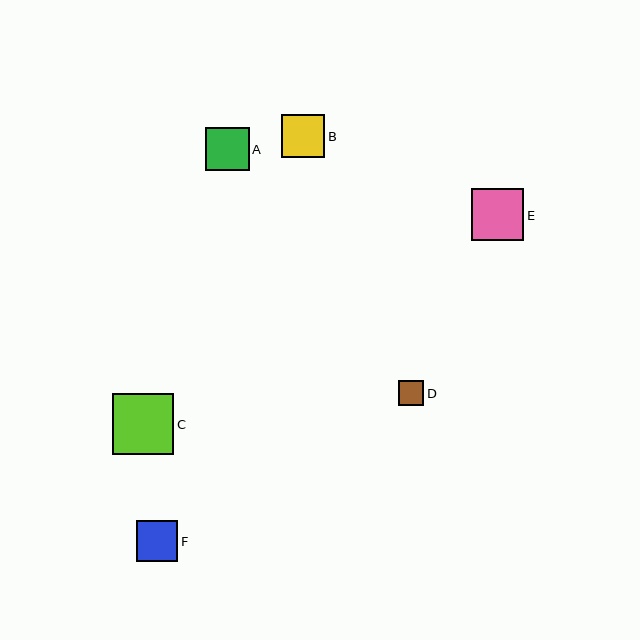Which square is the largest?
Square C is the largest with a size of approximately 61 pixels.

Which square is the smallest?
Square D is the smallest with a size of approximately 25 pixels.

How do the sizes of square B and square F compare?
Square B and square F are approximately the same size.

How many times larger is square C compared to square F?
Square C is approximately 1.5 times the size of square F.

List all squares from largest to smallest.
From largest to smallest: C, E, A, B, F, D.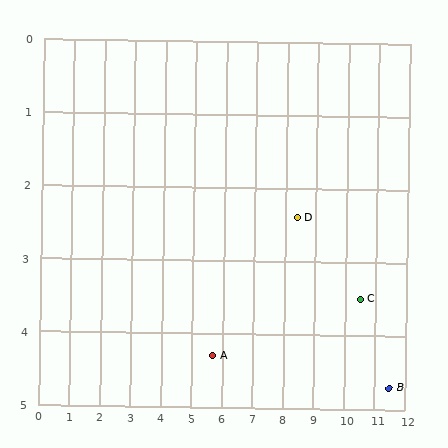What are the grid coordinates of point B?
Point B is at approximately (11.5, 4.7).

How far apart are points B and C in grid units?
Points B and C are about 1.6 grid units apart.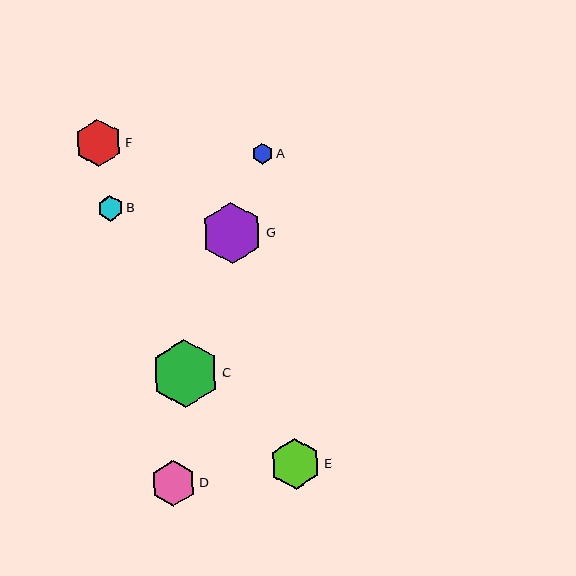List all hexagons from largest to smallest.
From largest to smallest: C, G, E, F, D, B, A.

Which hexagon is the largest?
Hexagon C is the largest with a size of approximately 68 pixels.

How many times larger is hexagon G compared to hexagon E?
Hexagon G is approximately 1.2 times the size of hexagon E.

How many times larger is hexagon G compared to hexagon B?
Hexagon G is approximately 2.4 times the size of hexagon B.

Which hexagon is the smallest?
Hexagon A is the smallest with a size of approximately 20 pixels.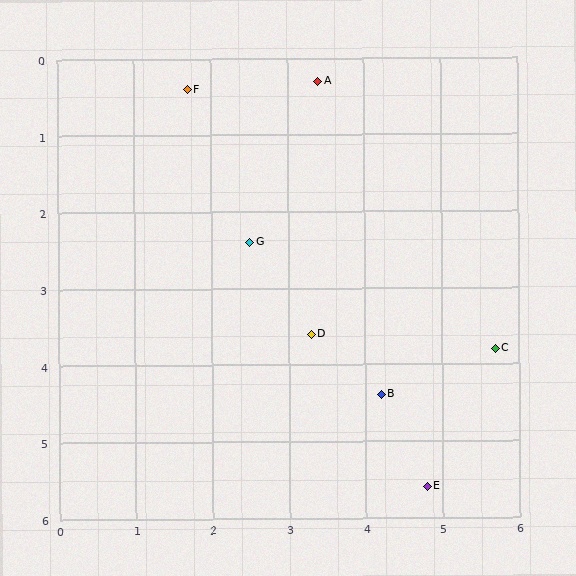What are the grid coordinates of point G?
Point G is at approximately (2.5, 2.4).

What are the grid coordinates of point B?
Point B is at approximately (4.2, 4.4).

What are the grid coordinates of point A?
Point A is at approximately (3.4, 0.3).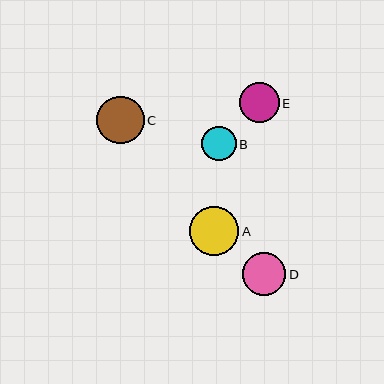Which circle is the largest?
Circle A is the largest with a size of approximately 49 pixels.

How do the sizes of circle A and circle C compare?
Circle A and circle C are approximately the same size.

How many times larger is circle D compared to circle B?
Circle D is approximately 1.2 times the size of circle B.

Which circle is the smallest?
Circle B is the smallest with a size of approximately 35 pixels.